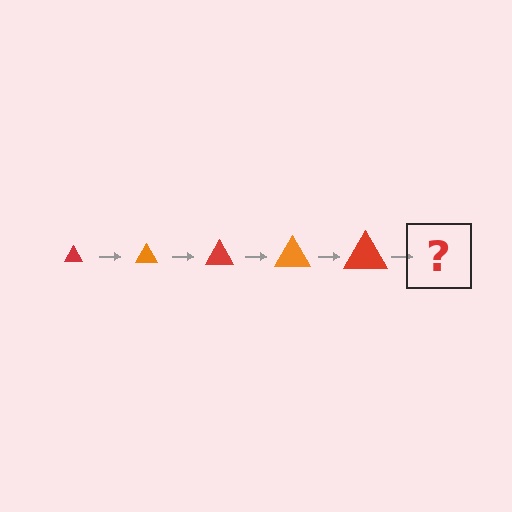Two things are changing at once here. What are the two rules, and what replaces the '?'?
The two rules are that the triangle grows larger each step and the color cycles through red and orange. The '?' should be an orange triangle, larger than the previous one.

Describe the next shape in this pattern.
It should be an orange triangle, larger than the previous one.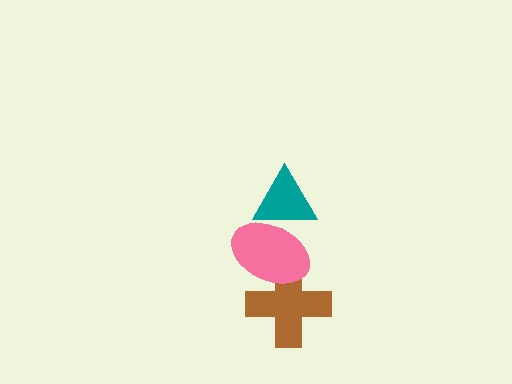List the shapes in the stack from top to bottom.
From top to bottom: the teal triangle, the pink ellipse, the brown cross.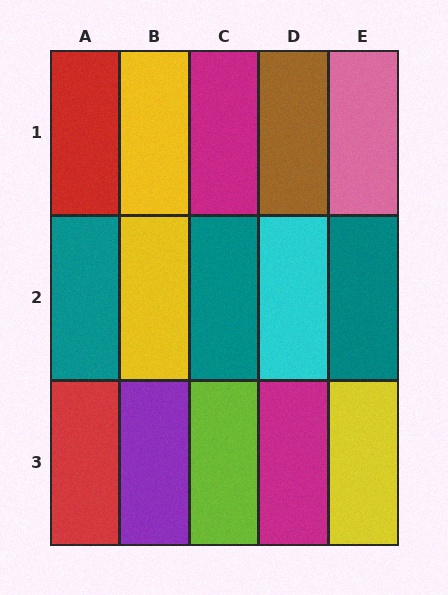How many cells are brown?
1 cell is brown.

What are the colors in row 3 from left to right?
Red, purple, lime, magenta, yellow.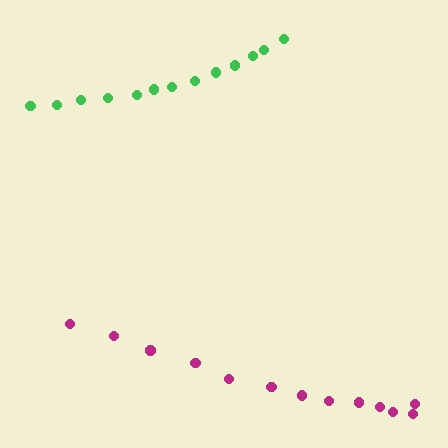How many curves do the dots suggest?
There are 2 distinct paths.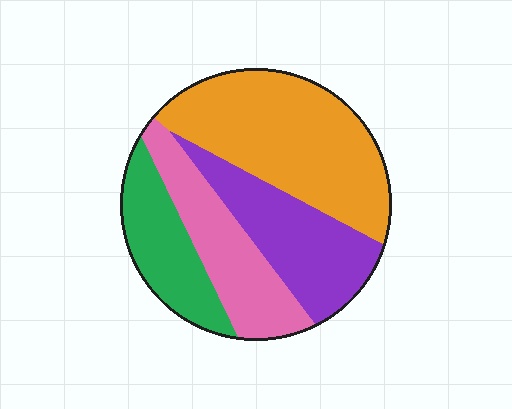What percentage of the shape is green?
Green takes up about one sixth (1/6) of the shape.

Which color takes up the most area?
Orange, at roughly 40%.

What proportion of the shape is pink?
Pink covers roughly 20% of the shape.